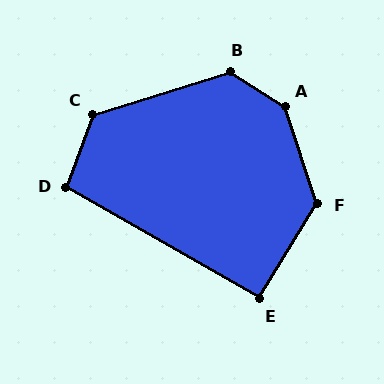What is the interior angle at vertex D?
Approximately 100 degrees (obtuse).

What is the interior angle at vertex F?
Approximately 130 degrees (obtuse).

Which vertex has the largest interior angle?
A, at approximately 141 degrees.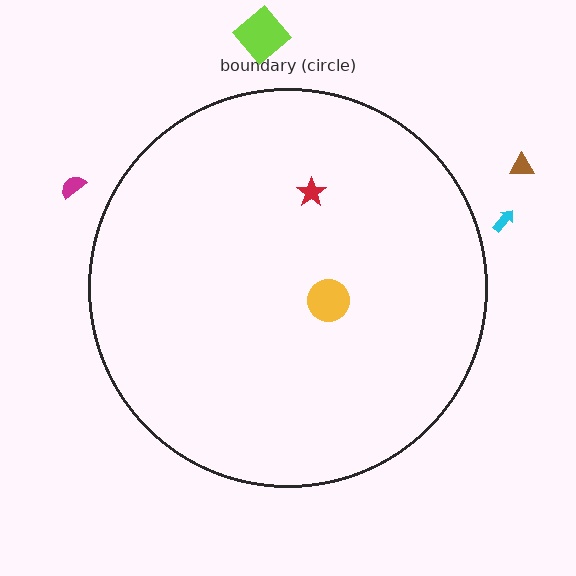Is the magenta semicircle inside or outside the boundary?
Outside.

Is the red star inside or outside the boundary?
Inside.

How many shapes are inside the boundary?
2 inside, 4 outside.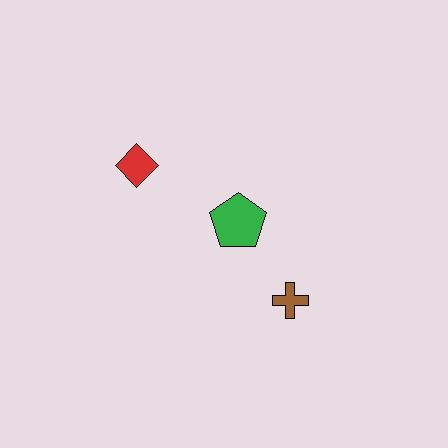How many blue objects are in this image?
There are no blue objects.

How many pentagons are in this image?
There is 1 pentagon.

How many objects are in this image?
There are 3 objects.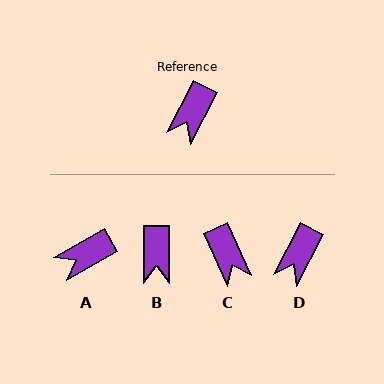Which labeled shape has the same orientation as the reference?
D.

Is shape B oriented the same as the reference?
No, it is off by about 27 degrees.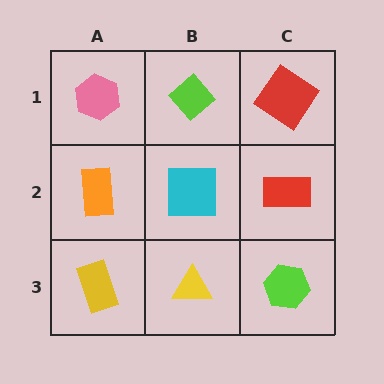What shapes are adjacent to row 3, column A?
An orange rectangle (row 2, column A), a yellow triangle (row 3, column B).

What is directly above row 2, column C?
A red diamond.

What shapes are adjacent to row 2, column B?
A lime diamond (row 1, column B), a yellow triangle (row 3, column B), an orange rectangle (row 2, column A), a red rectangle (row 2, column C).